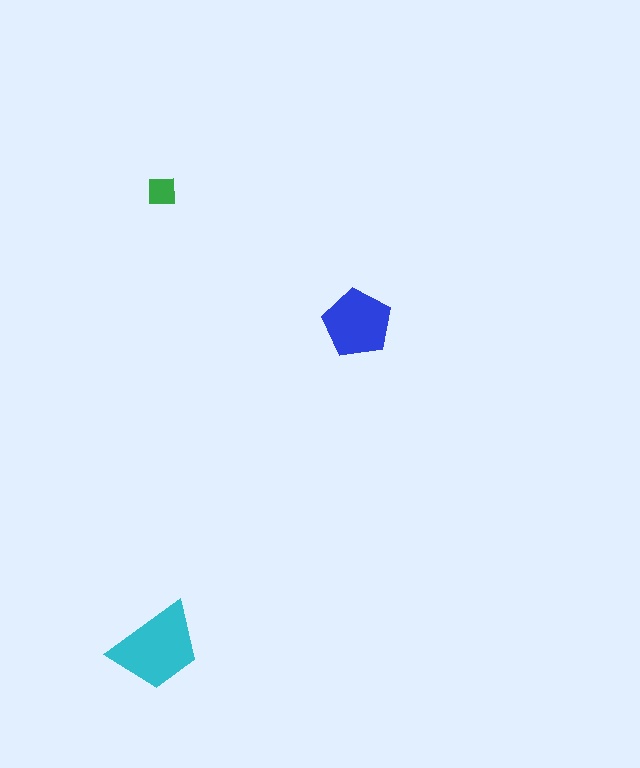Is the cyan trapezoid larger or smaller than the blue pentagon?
Larger.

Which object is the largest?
The cyan trapezoid.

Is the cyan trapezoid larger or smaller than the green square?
Larger.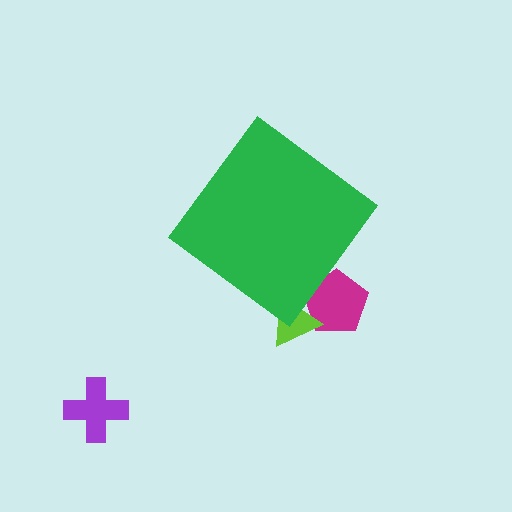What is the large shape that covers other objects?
A green diamond.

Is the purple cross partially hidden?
No, the purple cross is fully visible.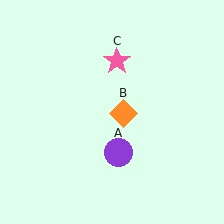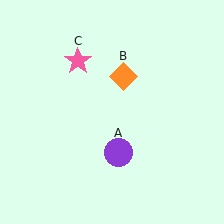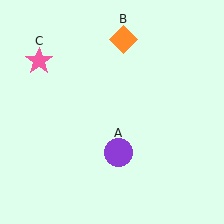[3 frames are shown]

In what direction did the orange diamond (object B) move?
The orange diamond (object B) moved up.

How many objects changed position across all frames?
2 objects changed position: orange diamond (object B), pink star (object C).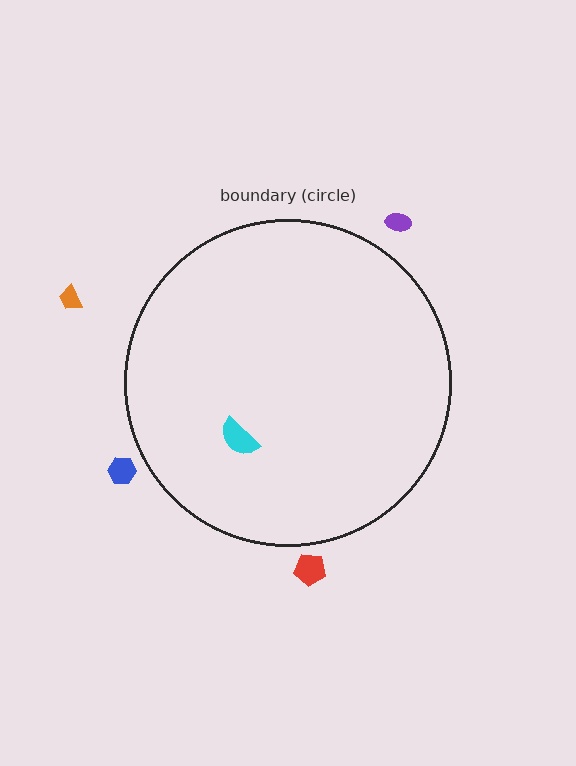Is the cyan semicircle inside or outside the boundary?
Inside.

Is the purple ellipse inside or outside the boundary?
Outside.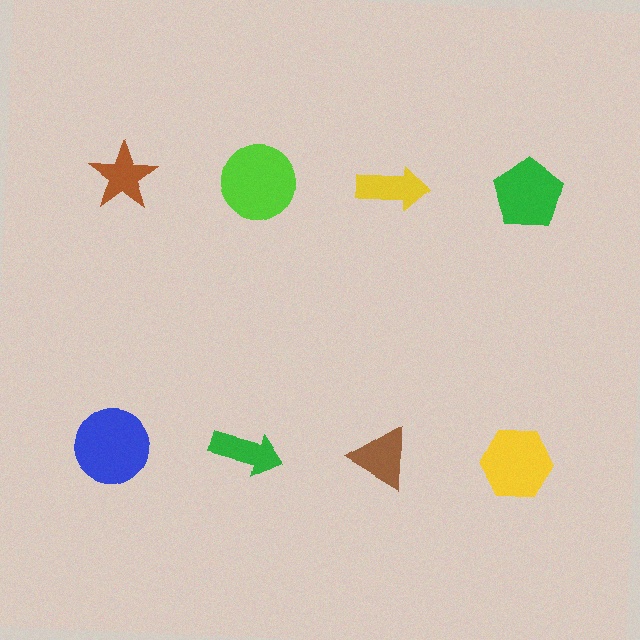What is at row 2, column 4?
A yellow hexagon.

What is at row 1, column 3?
A yellow arrow.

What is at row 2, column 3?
A brown triangle.